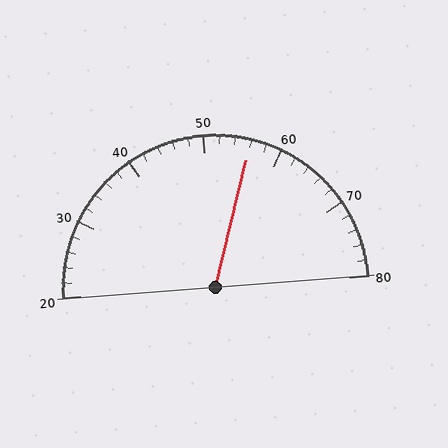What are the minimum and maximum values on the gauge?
The gauge ranges from 20 to 80.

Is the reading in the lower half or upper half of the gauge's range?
The reading is in the upper half of the range (20 to 80).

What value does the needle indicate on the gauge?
The needle indicates approximately 56.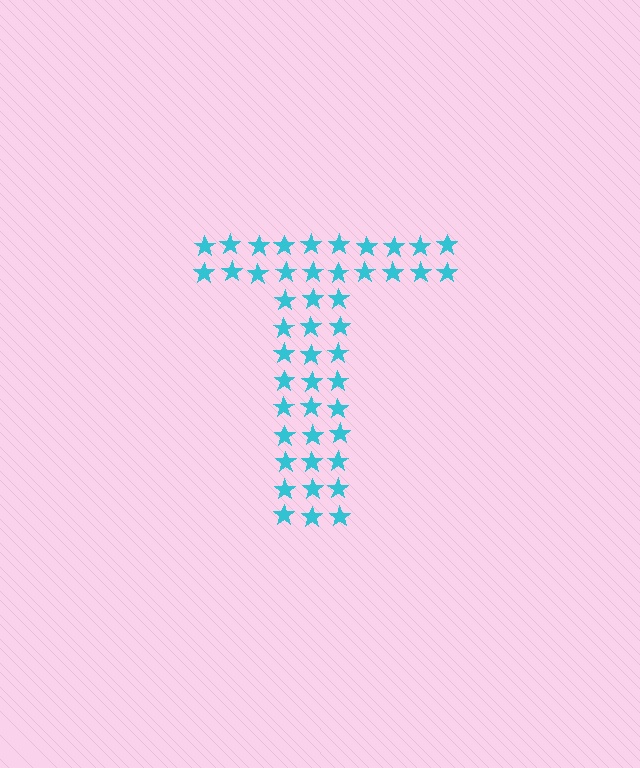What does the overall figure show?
The overall figure shows the letter T.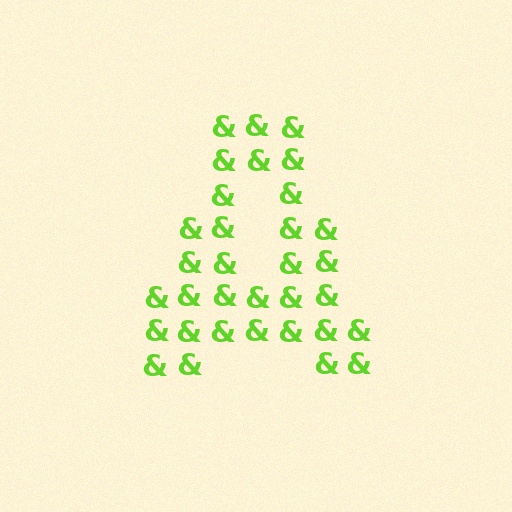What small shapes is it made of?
It is made of small ampersands.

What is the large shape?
The large shape is the letter A.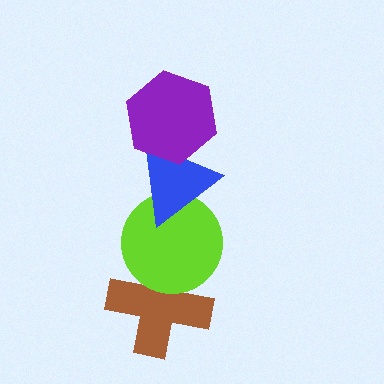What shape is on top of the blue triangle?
The purple hexagon is on top of the blue triangle.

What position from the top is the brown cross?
The brown cross is 4th from the top.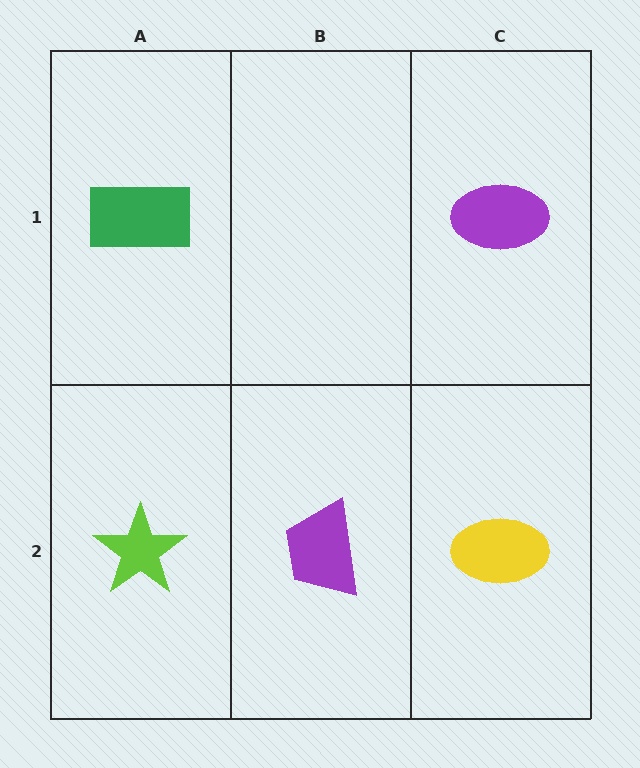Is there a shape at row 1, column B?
No, that cell is empty.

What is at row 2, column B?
A purple trapezoid.